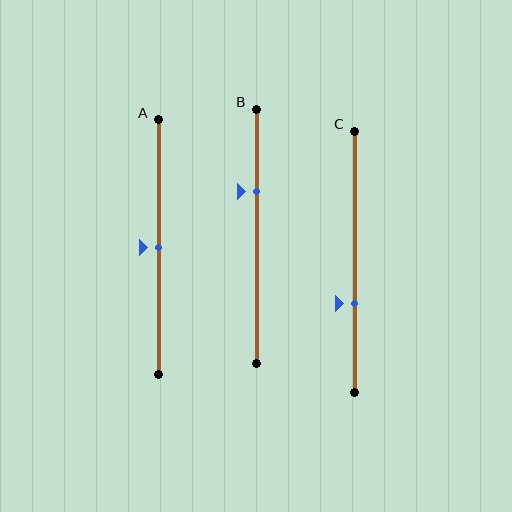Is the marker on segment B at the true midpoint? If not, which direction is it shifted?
No, the marker on segment B is shifted upward by about 18% of the segment length.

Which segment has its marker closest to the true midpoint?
Segment A has its marker closest to the true midpoint.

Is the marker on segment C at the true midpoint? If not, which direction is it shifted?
No, the marker on segment C is shifted downward by about 16% of the segment length.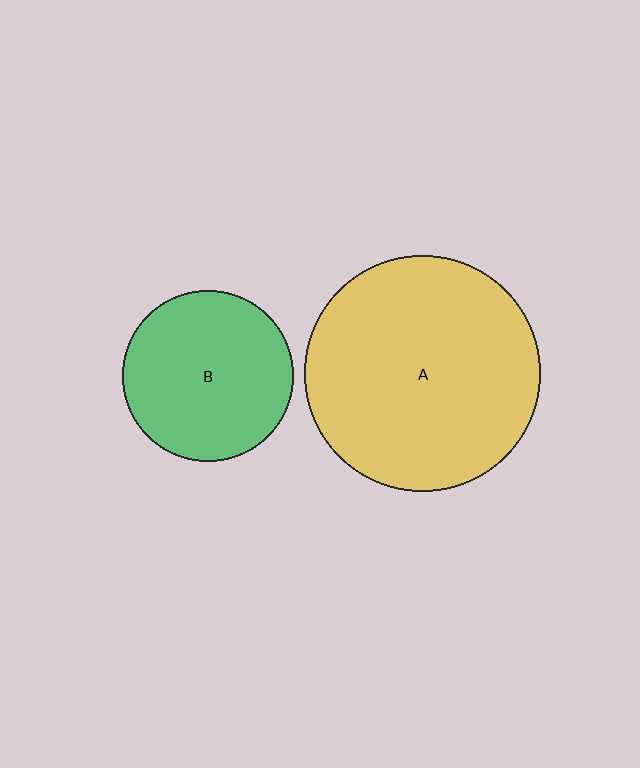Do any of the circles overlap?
No, none of the circles overlap.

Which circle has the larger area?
Circle A (yellow).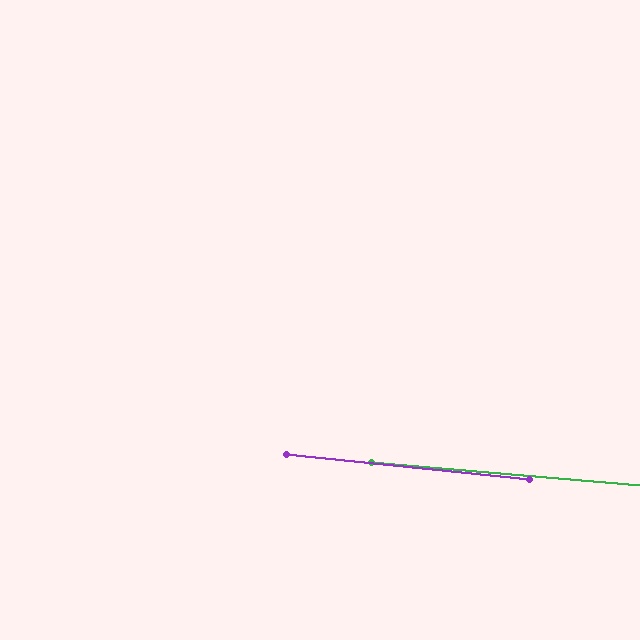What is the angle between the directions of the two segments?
Approximately 1 degree.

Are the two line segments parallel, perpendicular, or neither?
Parallel — their directions differ by only 1.0°.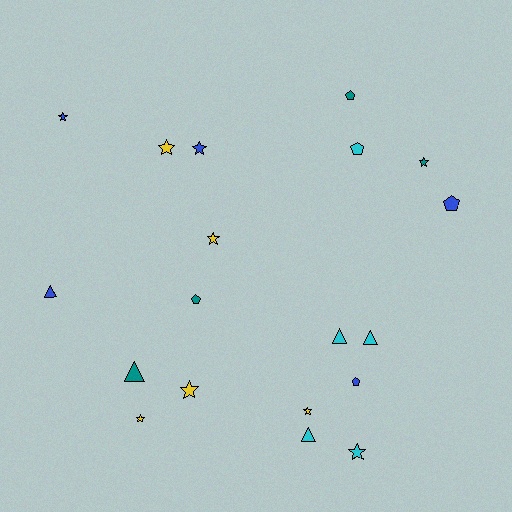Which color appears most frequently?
Yellow, with 5 objects.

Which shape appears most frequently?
Star, with 9 objects.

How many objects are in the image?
There are 19 objects.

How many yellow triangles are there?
There are no yellow triangles.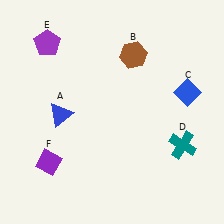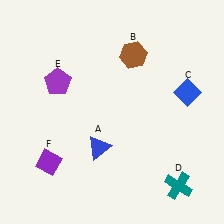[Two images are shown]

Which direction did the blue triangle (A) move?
The blue triangle (A) moved right.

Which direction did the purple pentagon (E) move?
The purple pentagon (E) moved down.